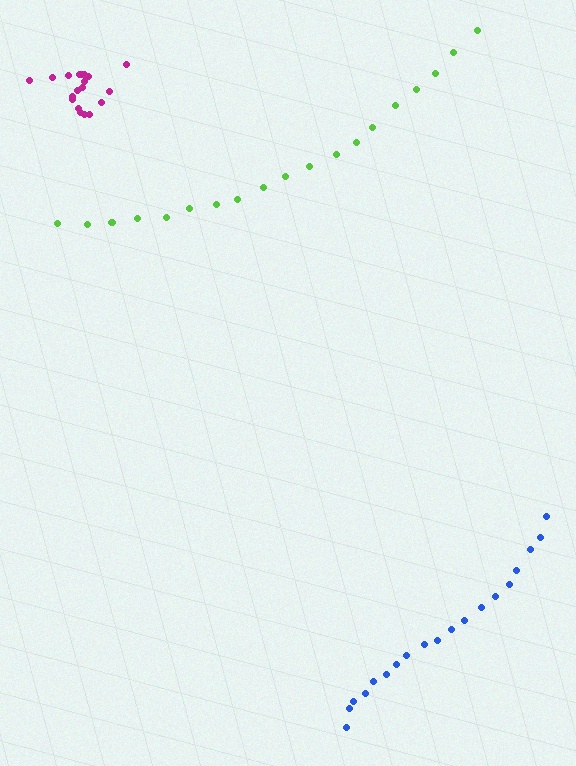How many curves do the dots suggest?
There are 3 distinct paths.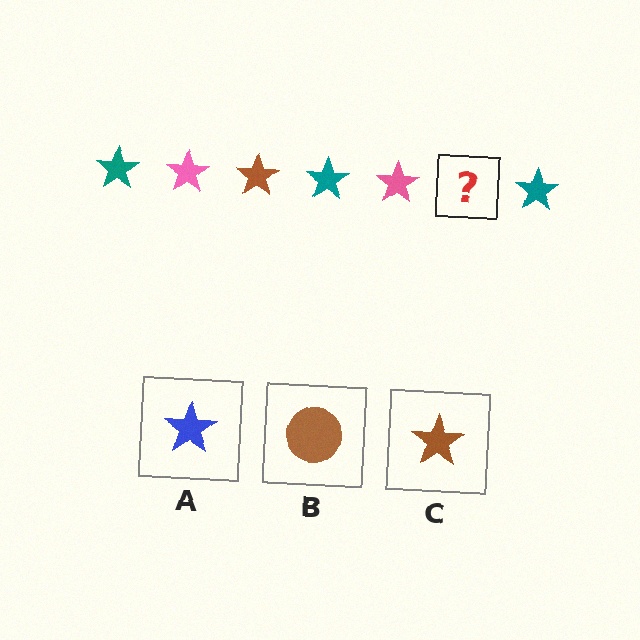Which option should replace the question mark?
Option C.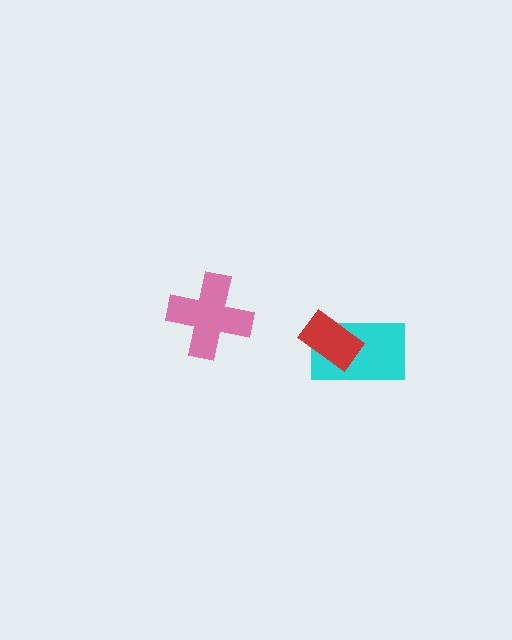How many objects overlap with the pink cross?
0 objects overlap with the pink cross.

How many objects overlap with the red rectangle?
1 object overlaps with the red rectangle.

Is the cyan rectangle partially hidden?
Yes, it is partially covered by another shape.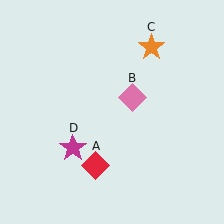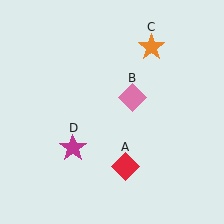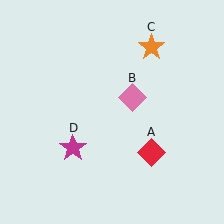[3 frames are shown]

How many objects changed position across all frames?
1 object changed position: red diamond (object A).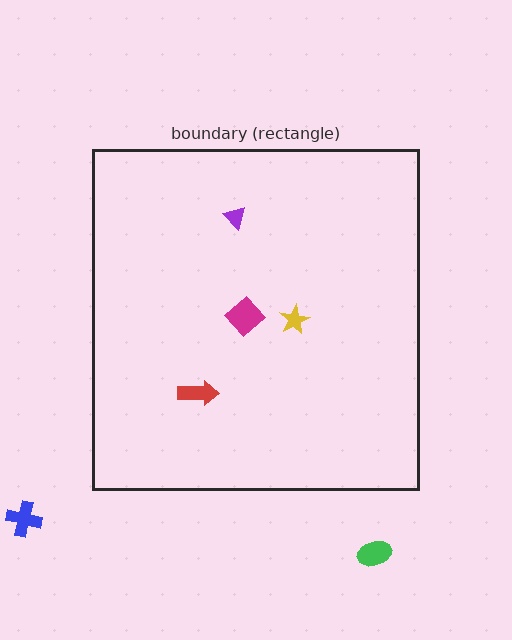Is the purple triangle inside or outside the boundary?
Inside.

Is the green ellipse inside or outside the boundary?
Outside.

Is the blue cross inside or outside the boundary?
Outside.